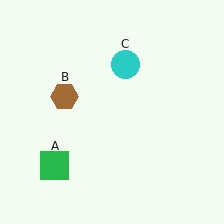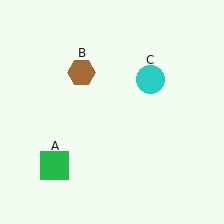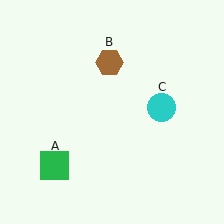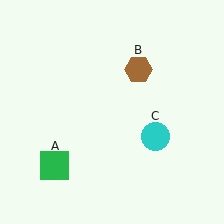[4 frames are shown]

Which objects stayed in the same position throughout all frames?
Green square (object A) remained stationary.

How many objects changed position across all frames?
2 objects changed position: brown hexagon (object B), cyan circle (object C).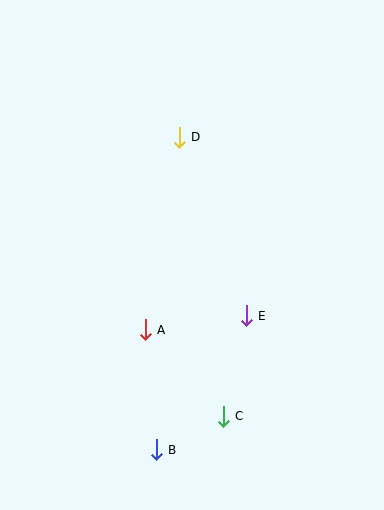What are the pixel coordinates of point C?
Point C is at (223, 416).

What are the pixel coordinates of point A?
Point A is at (145, 330).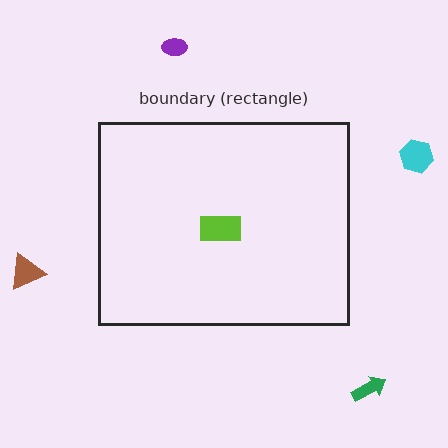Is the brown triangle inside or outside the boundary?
Outside.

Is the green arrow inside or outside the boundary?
Outside.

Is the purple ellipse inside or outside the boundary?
Outside.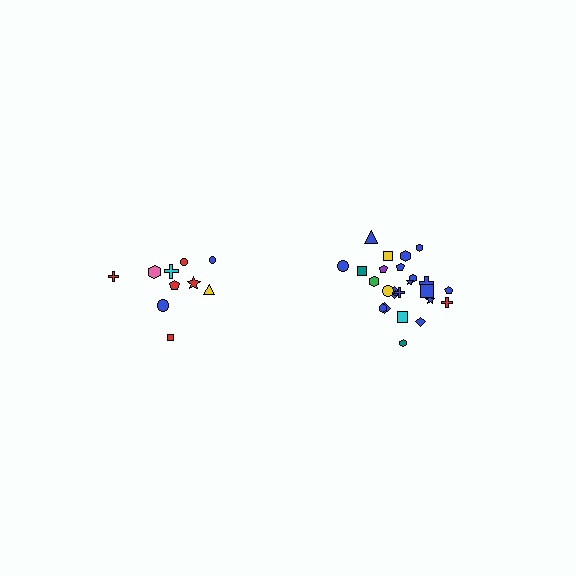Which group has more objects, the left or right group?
The right group.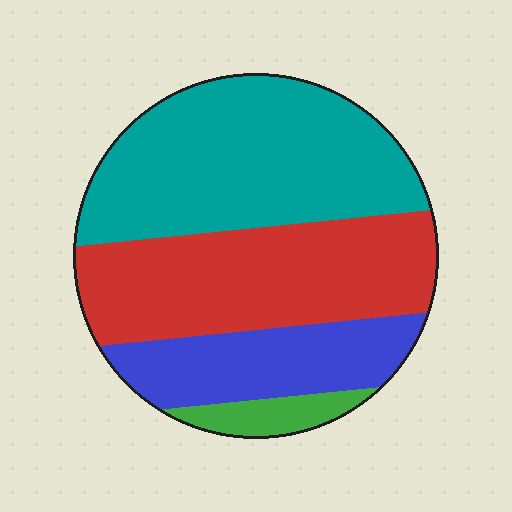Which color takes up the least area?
Green, at roughly 5%.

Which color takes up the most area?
Teal, at roughly 40%.